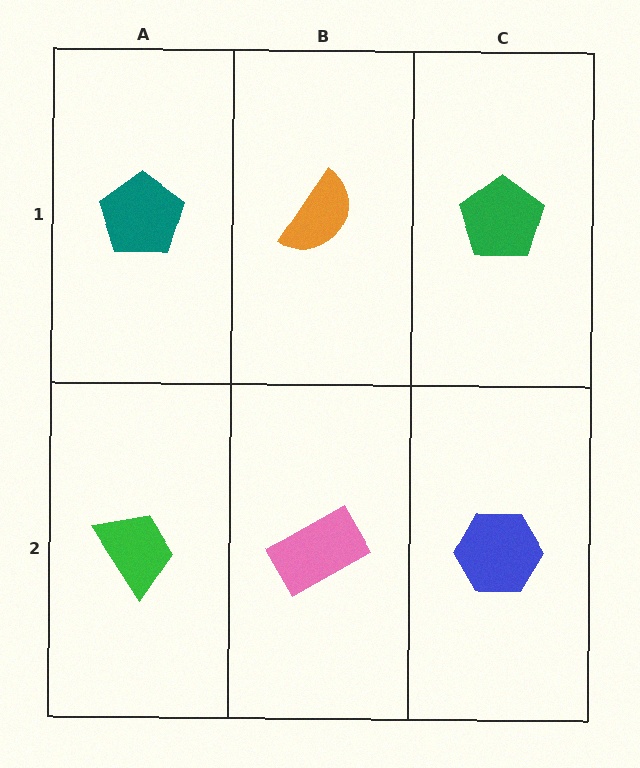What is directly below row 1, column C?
A blue hexagon.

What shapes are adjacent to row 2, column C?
A green pentagon (row 1, column C), a pink rectangle (row 2, column B).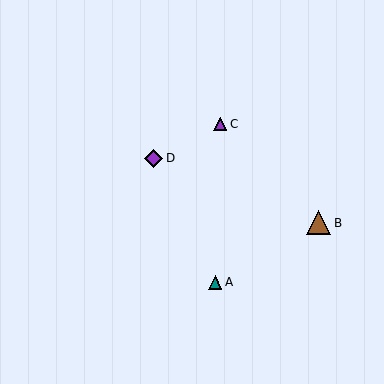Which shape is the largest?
The brown triangle (labeled B) is the largest.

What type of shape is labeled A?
Shape A is a teal triangle.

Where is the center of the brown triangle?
The center of the brown triangle is at (319, 223).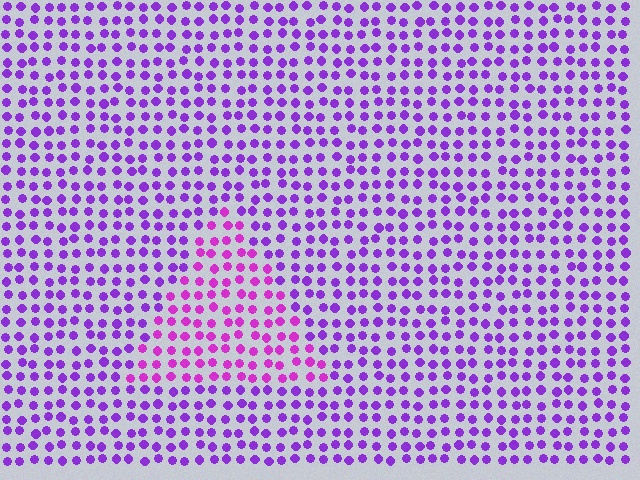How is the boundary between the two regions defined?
The boundary is defined purely by a slight shift in hue (about 29 degrees). Spacing, size, and orientation are identical on both sides.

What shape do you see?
I see a triangle.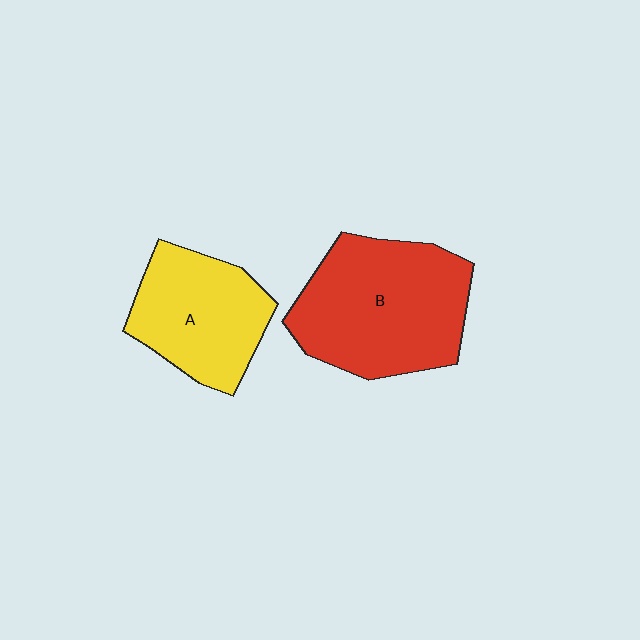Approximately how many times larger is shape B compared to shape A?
Approximately 1.4 times.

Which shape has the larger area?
Shape B (red).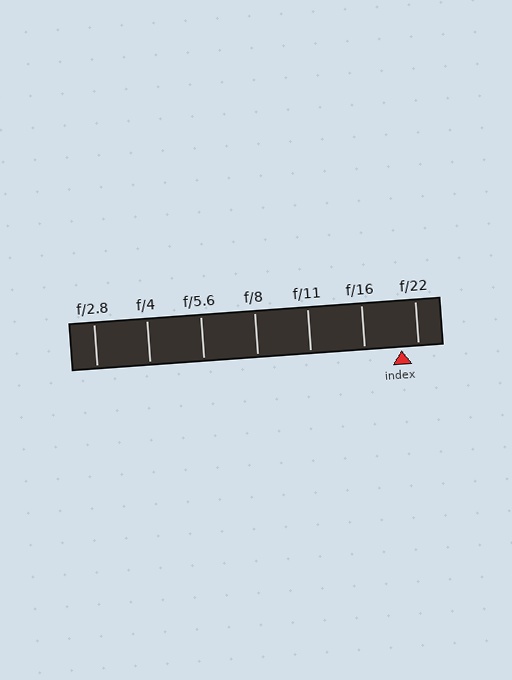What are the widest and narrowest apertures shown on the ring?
The widest aperture shown is f/2.8 and the narrowest is f/22.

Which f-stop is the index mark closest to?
The index mark is closest to f/22.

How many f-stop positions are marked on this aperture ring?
There are 7 f-stop positions marked.